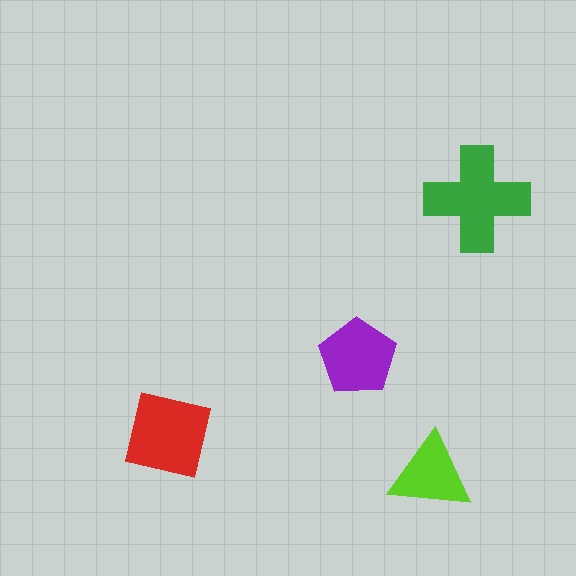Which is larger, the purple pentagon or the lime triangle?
The purple pentagon.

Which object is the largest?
The green cross.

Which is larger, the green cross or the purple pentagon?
The green cross.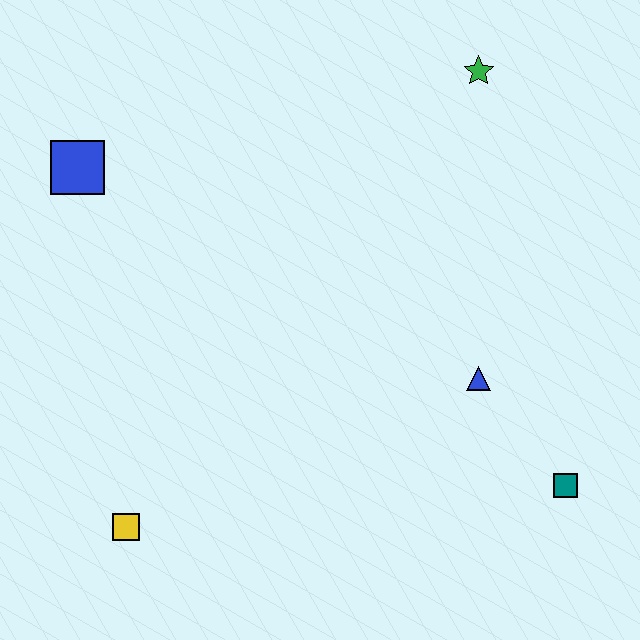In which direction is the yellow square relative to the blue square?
The yellow square is below the blue square.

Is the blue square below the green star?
Yes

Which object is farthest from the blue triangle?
The blue square is farthest from the blue triangle.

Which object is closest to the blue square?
The yellow square is closest to the blue square.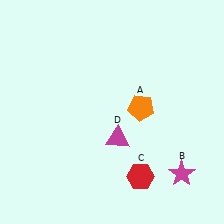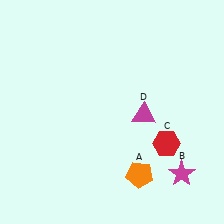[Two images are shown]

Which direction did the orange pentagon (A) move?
The orange pentagon (A) moved down.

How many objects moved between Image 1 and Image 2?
3 objects moved between the two images.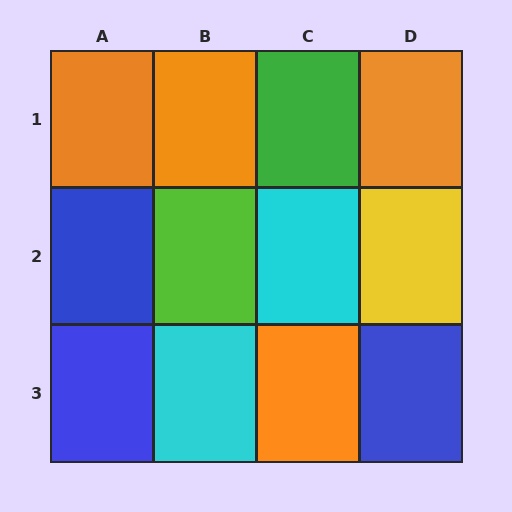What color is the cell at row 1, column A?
Orange.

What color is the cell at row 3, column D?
Blue.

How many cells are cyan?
2 cells are cyan.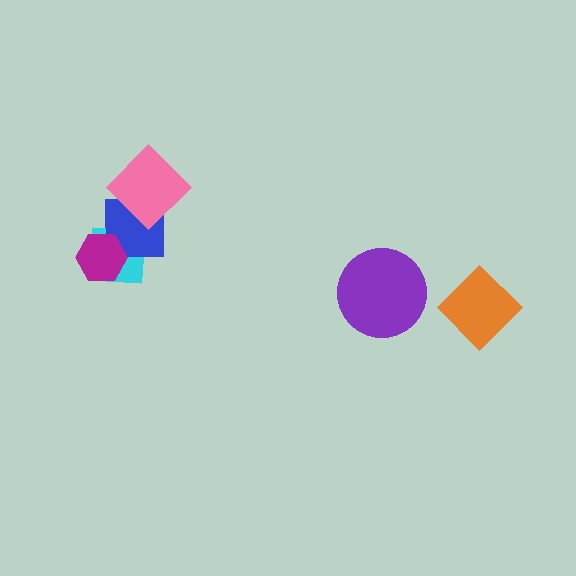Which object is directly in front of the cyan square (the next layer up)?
The blue square is directly in front of the cyan square.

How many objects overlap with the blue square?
3 objects overlap with the blue square.